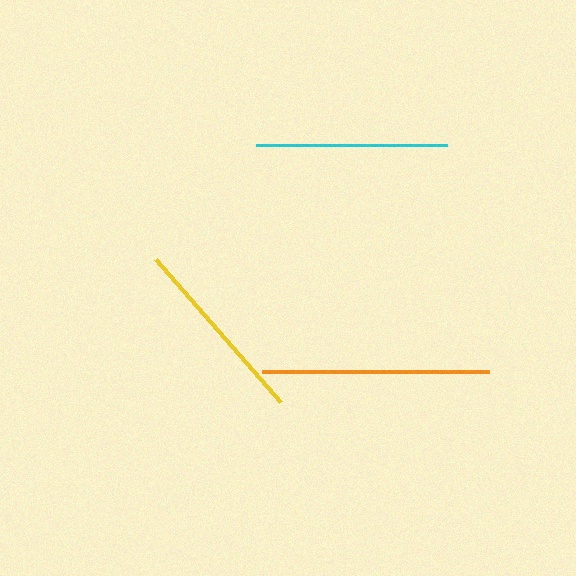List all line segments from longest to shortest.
From longest to shortest: orange, cyan, yellow.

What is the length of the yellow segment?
The yellow segment is approximately 189 pixels long.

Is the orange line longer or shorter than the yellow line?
The orange line is longer than the yellow line.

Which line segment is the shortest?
The yellow line is the shortest at approximately 189 pixels.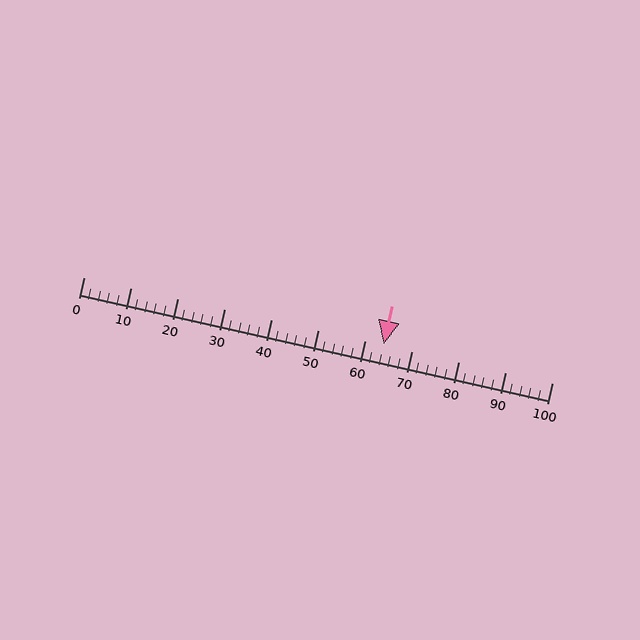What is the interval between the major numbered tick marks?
The major tick marks are spaced 10 units apart.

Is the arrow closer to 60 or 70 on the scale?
The arrow is closer to 60.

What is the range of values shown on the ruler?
The ruler shows values from 0 to 100.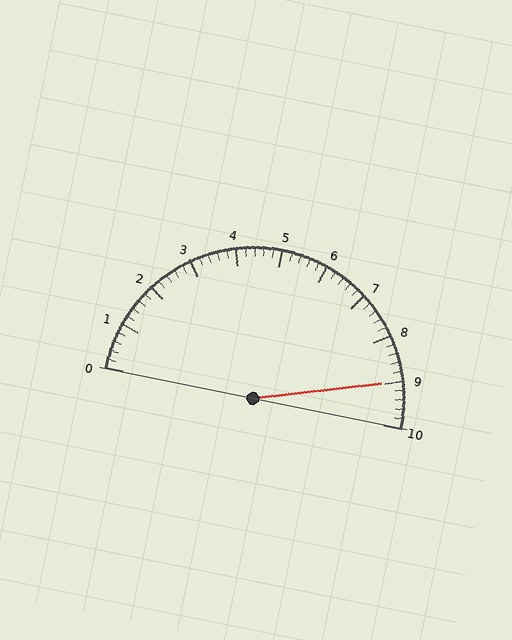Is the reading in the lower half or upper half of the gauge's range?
The reading is in the upper half of the range (0 to 10).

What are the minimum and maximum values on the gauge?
The gauge ranges from 0 to 10.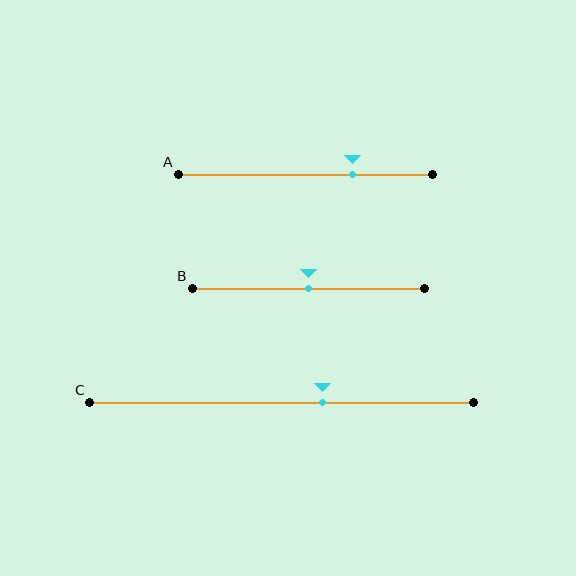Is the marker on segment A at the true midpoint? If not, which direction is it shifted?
No, the marker on segment A is shifted to the right by about 19% of the segment length.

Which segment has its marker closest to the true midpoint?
Segment B has its marker closest to the true midpoint.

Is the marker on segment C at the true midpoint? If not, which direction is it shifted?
No, the marker on segment C is shifted to the right by about 11% of the segment length.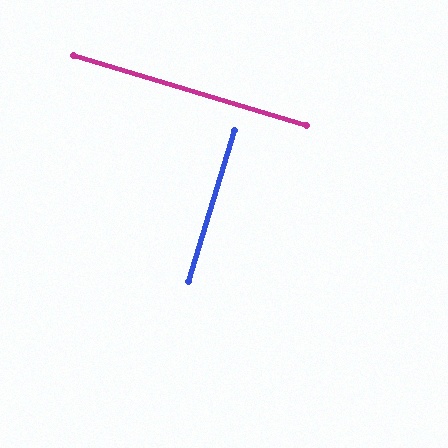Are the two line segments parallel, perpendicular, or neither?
Perpendicular — they meet at approximately 90°.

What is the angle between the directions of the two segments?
Approximately 90 degrees.